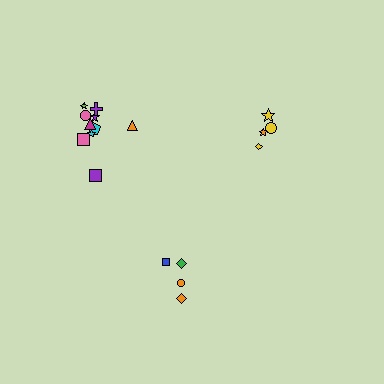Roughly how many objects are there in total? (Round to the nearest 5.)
Roughly 20 objects in total.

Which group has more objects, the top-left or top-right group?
The top-left group.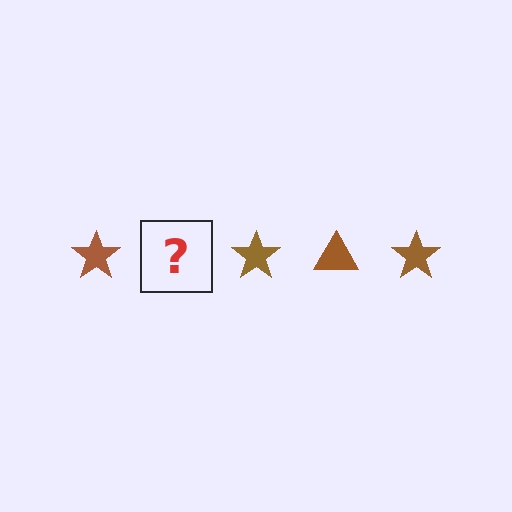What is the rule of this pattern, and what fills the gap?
The rule is that the pattern cycles through star, triangle shapes in brown. The gap should be filled with a brown triangle.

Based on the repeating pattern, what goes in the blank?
The blank should be a brown triangle.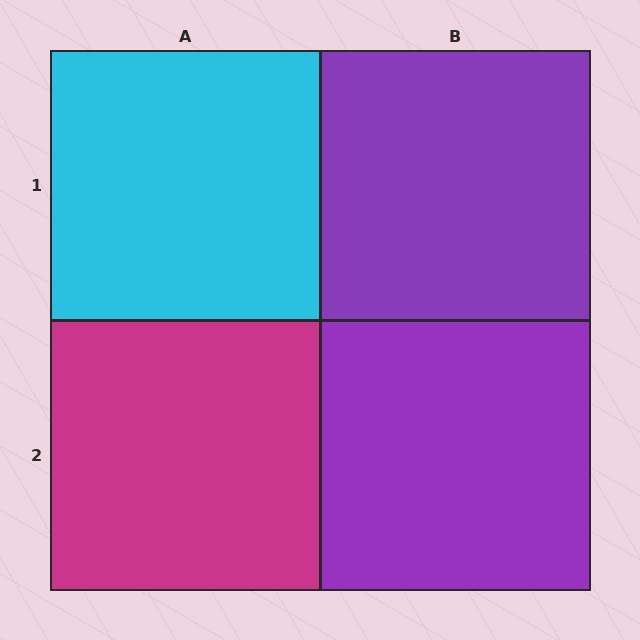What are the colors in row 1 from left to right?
Cyan, purple.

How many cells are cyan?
1 cell is cyan.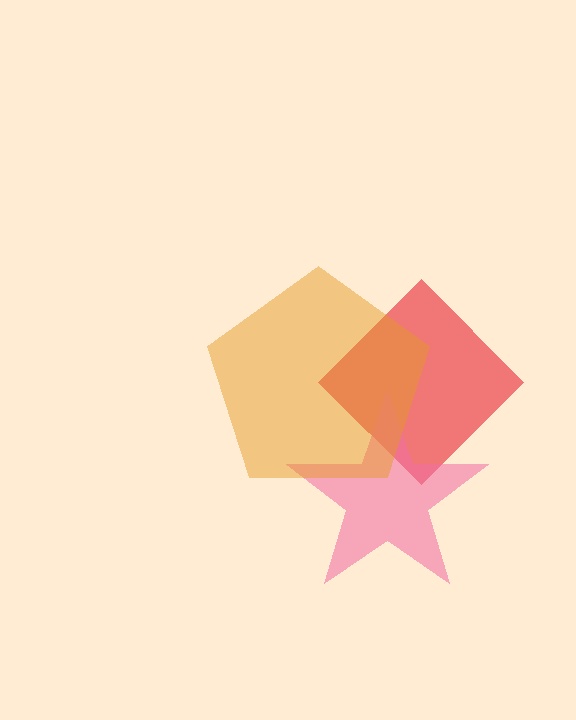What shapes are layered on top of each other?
The layered shapes are: a red diamond, a pink star, an orange pentagon.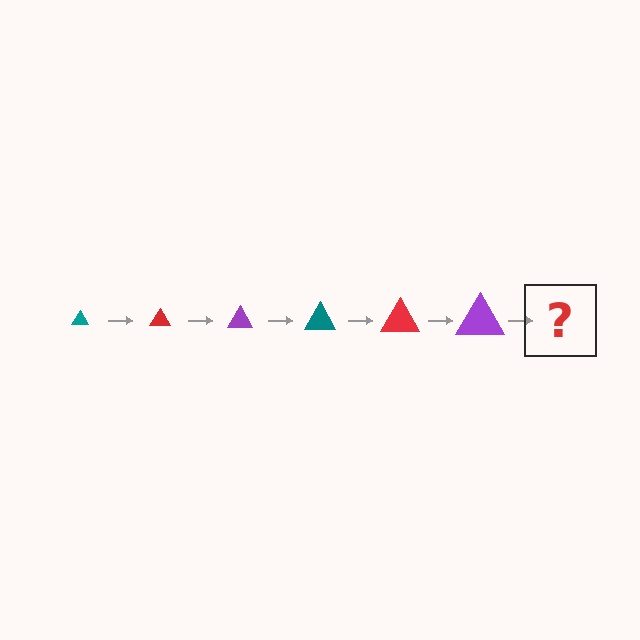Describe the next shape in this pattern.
It should be a teal triangle, larger than the previous one.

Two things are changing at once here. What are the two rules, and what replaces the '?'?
The two rules are that the triangle grows larger each step and the color cycles through teal, red, and purple. The '?' should be a teal triangle, larger than the previous one.